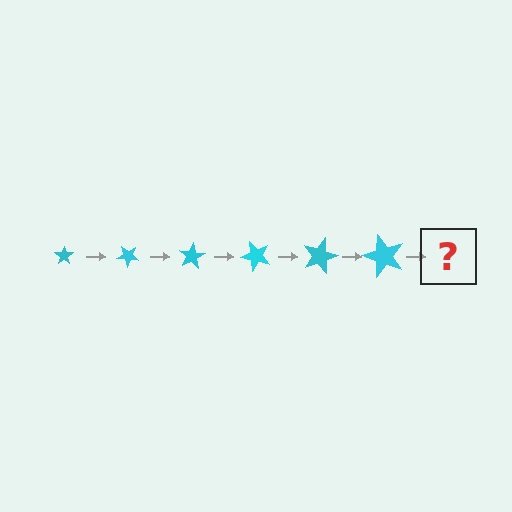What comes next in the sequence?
The next element should be a star, larger than the previous one and rotated 240 degrees from the start.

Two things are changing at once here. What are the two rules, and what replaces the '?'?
The two rules are that the star grows larger each step and it rotates 40 degrees each step. The '?' should be a star, larger than the previous one and rotated 240 degrees from the start.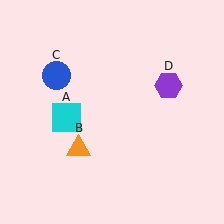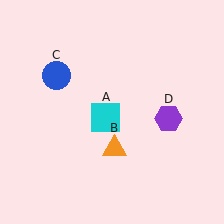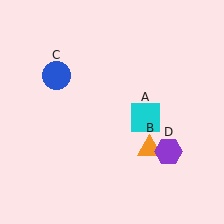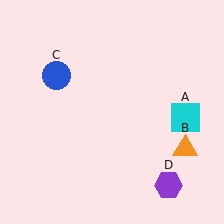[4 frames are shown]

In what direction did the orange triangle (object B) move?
The orange triangle (object B) moved right.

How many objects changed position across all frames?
3 objects changed position: cyan square (object A), orange triangle (object B), purple hexagon (object D).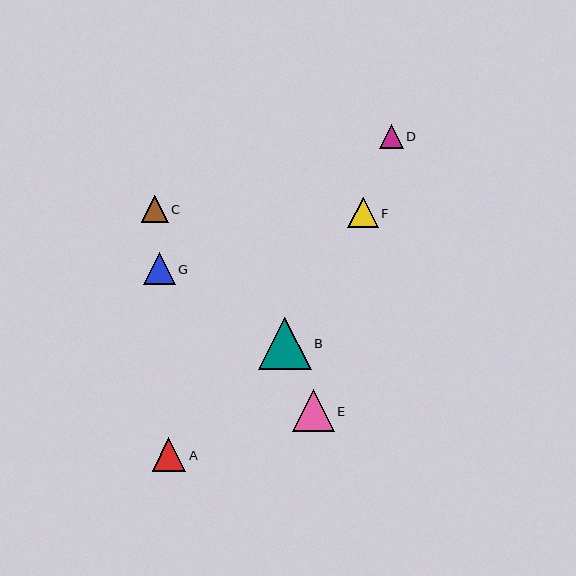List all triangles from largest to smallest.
From largest to smallest: B, E, A, G, F, C, D.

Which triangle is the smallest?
Triangle D is the smallest with a size of approximately 24 pixels.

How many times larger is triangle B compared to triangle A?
Triangle B is approximately 1.6 times the size of triangle A.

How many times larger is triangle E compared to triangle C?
Triangle E is approximately 1.6 times the size of triangle C.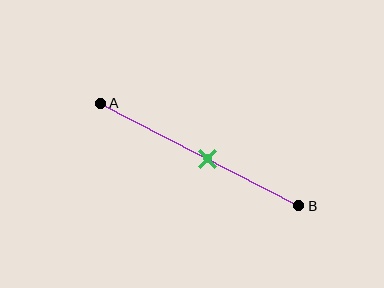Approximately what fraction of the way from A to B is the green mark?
The green mark is approximately 55% of the way from A to B.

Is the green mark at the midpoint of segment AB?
No, the mark is at about 55% from A, not at the 50% midpoint.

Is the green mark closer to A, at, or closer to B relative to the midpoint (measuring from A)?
The green mark is closer to point B than the midpoint of segment AB.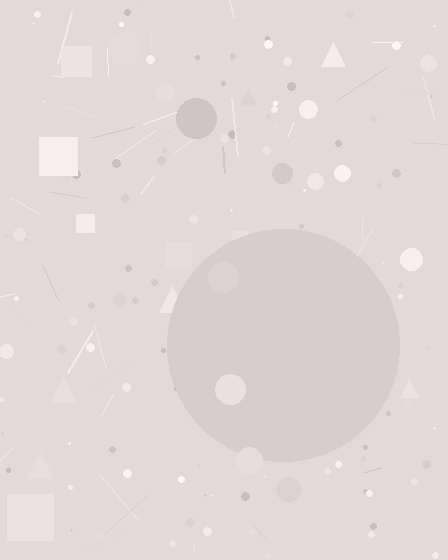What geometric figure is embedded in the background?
A circle is embedded in the background.